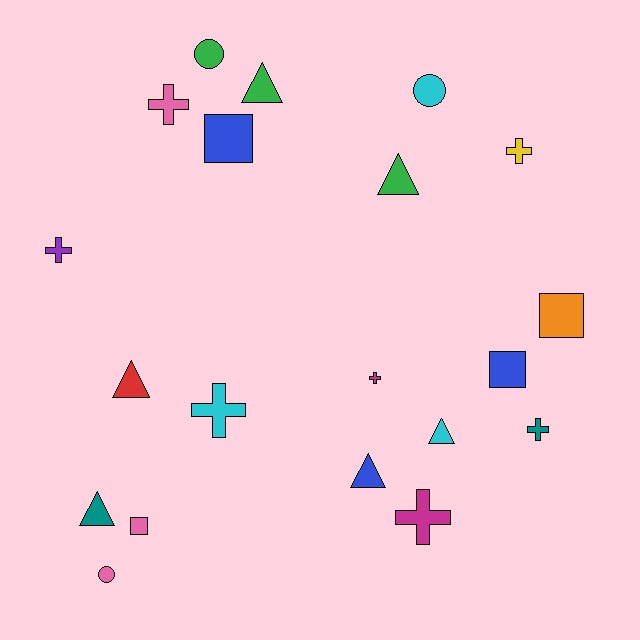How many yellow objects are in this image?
There is 1 yellow object.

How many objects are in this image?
There are 20 objects.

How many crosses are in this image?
There are 7 crosses.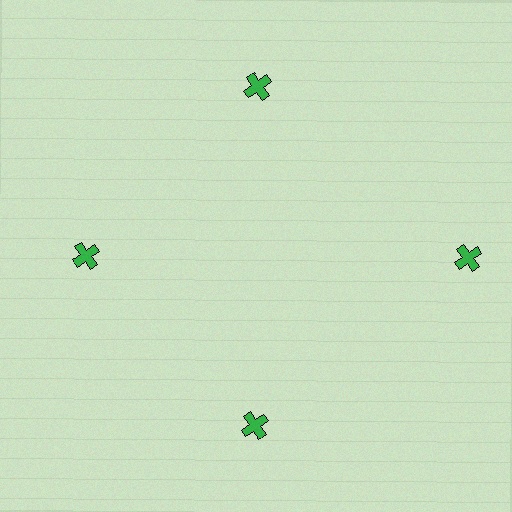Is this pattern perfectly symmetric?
No. The 4 green crosses are arranged in a ring, but one element near the 3 o'clock position is pushed outward from the center, breaking the 4-fold rotational symmetry.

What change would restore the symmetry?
The symmetry would be restored by moving it inward, back onto the ring so that all 4 crosses sit at equal angles and equal distance from the center.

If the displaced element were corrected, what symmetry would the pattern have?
It would have 4-fold rotational symmetry — the pattern would map onto itself every 90 degrees.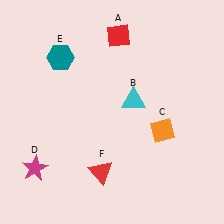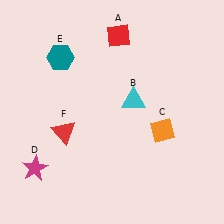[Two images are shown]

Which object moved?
The red triangle (F) moved up.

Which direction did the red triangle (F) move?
The red triangle (F) moved up.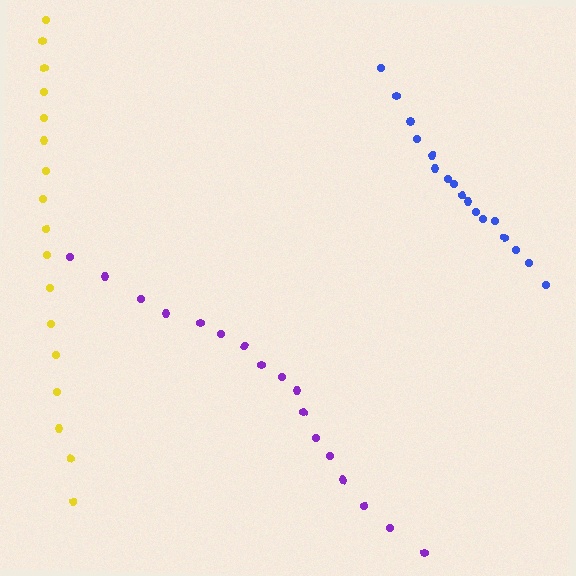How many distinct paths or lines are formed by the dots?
There are 3 distinct paths.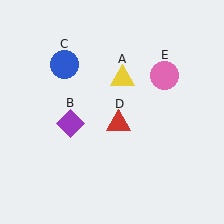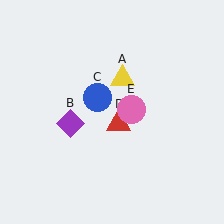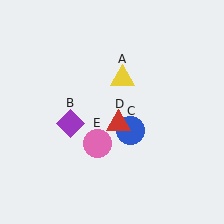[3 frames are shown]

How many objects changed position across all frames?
2 objects changed position: blue circle (object C), pink circle (object E).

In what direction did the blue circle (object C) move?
The blue circle (object C) moved down and to the right.